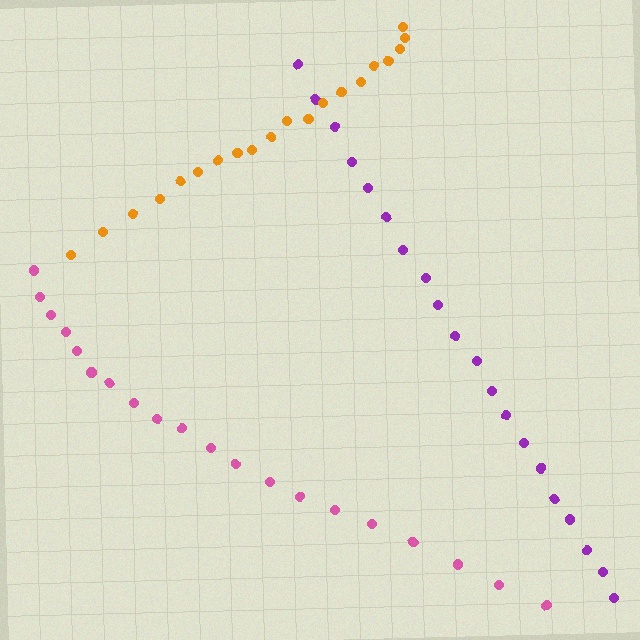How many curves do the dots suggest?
There are 3 distinct paths.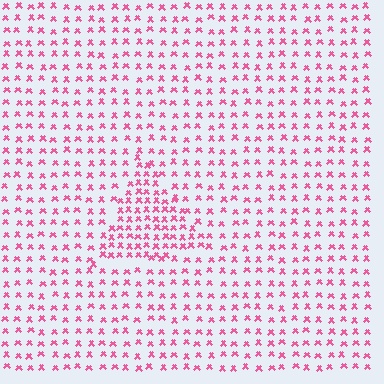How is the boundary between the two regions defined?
The boundary is defined by a change in element density (approximately 1.8x ratio). All elements are the same color, size, and shape.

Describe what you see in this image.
The image contains small pink elements arranged at two different densities. A triangle-shaped region is visible where the elements are more densely packed than the surrounding area.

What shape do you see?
I see a triangle.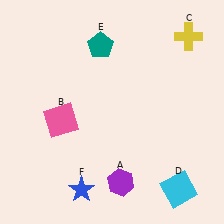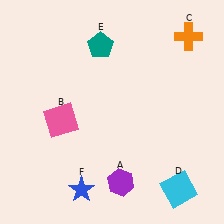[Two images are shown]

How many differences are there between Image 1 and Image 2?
There is 1 difference between the two images.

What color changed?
The cross (C) changed from yellow in Image 1 to orange in Image 2.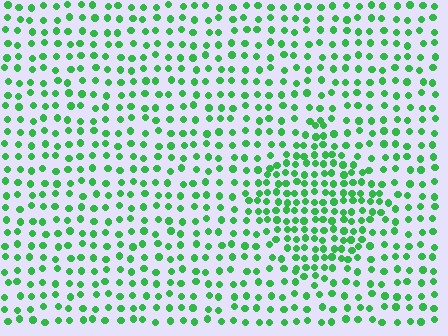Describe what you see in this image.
The image contains small green elements arranged at two different densities. A diamond-shaped region is visible where the elements are more densely packed than the surrounding area.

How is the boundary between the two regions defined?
The boundary is defined by a change in element density (approximately 1.8x ratio). All elements are the same color, size, and shape.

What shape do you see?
I see a diamond.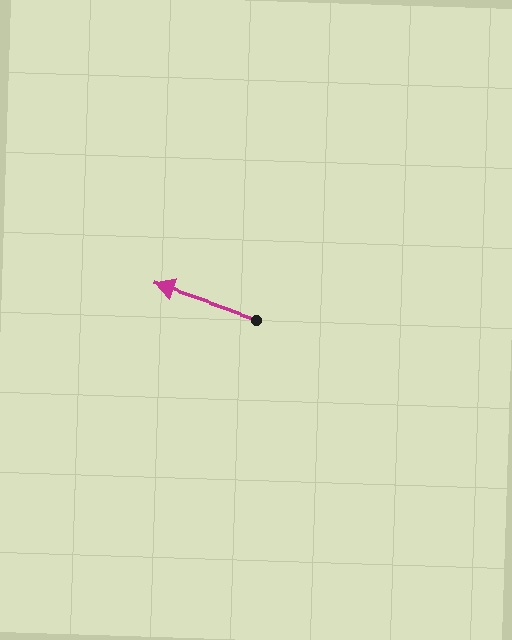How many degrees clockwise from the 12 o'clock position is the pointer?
Approximately 288 degrees.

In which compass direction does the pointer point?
West.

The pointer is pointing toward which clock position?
Roughly 10 o'clock.